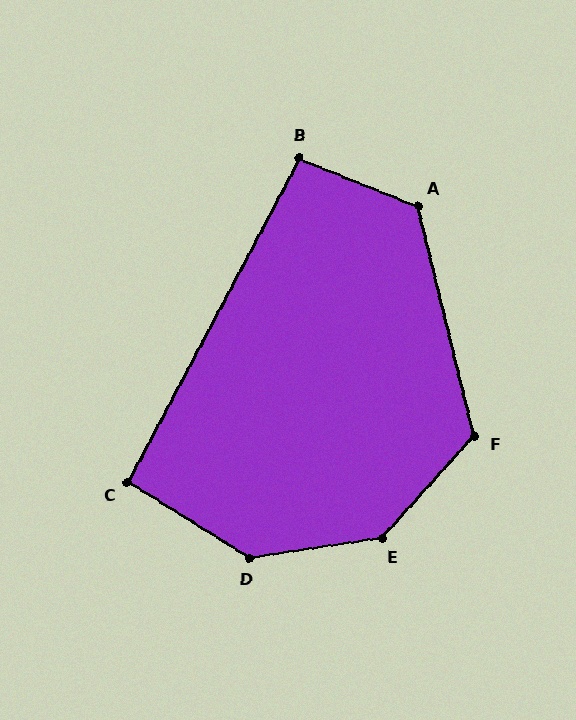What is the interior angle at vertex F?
Approximately 124 degrees (obtuse).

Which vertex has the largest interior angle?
E, at approximately 141 degrees.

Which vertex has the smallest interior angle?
C, at approximately 94 degrees.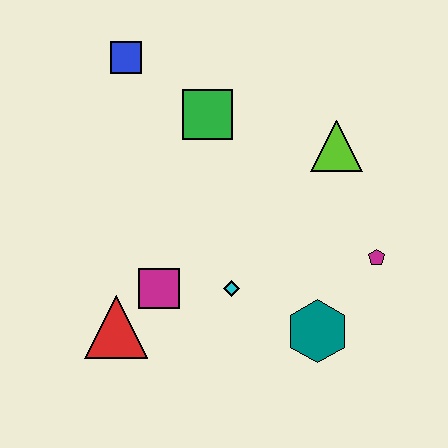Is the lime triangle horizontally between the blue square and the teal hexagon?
No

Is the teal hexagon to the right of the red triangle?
Yes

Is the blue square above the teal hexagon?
Yes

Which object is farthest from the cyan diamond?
The blue square is farthest from the cyan diamond.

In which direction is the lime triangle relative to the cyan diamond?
The lime triangle is above the cyan diamond.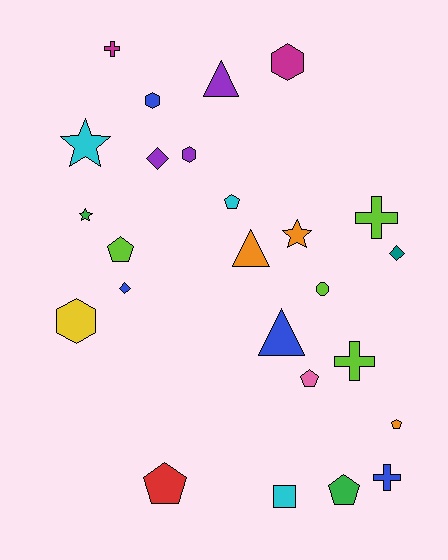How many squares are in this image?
There is 1 square.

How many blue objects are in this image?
There are 4 blue objects.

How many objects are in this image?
There are 25 objects.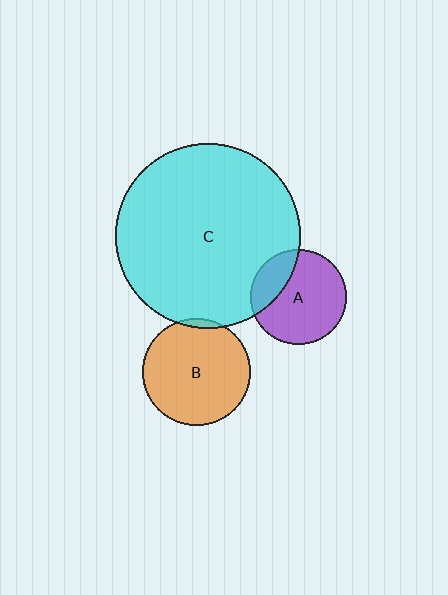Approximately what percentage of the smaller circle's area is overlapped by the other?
Approximately 25%.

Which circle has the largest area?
Circle C (cyan).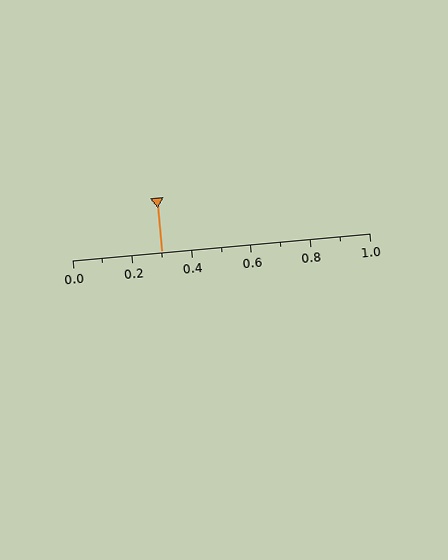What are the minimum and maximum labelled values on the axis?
The axis runs from 0.0 to 1.0.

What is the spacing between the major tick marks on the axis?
The major ticks are spaced 0.2 apart.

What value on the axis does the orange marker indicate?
The marker indicates approximately 0.3.